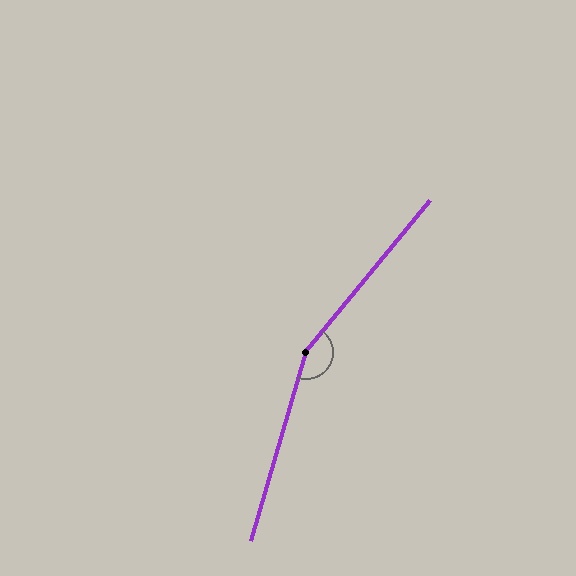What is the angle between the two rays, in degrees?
Approximately 157 degrees.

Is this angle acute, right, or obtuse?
It is obtuse.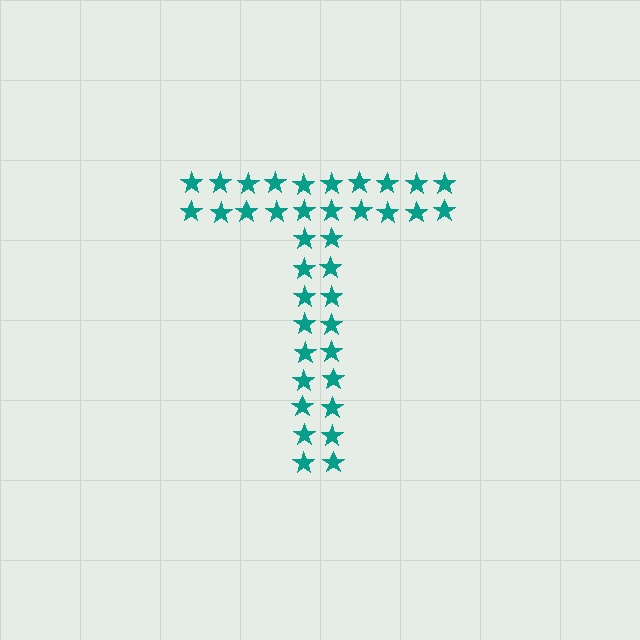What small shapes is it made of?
It is made of small stars.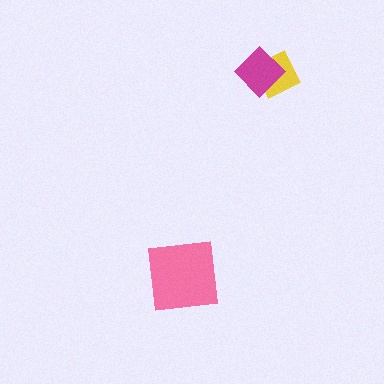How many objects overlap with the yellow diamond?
1 object overlaps with the yellow diamond.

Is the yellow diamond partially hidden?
Yes, it is partially covered by another shape.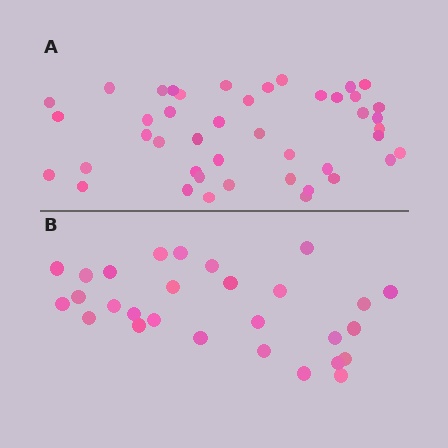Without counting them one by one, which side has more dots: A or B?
Region A (the top region) has more dots.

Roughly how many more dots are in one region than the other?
Region A has approximately 15 more dots than region B.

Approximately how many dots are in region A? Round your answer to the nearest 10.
About 40 dots. (The exact count is 44, which rounds to 40.)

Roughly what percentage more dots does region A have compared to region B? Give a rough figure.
About 55% more.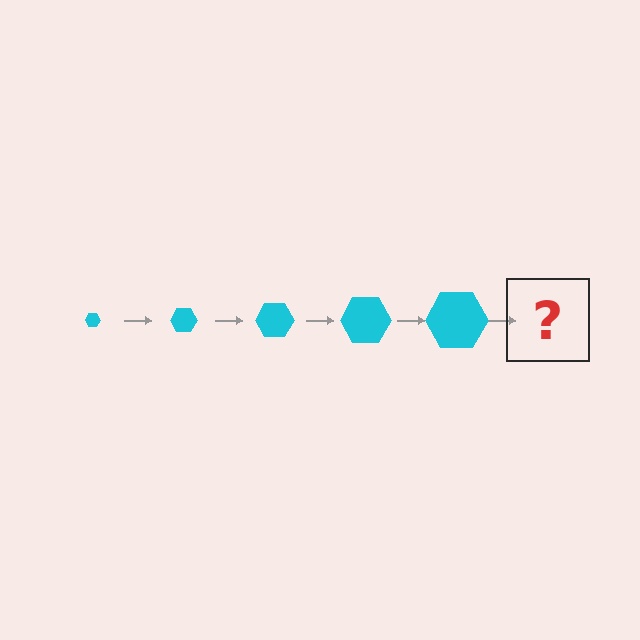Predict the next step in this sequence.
The next step is a cyan hexagon, larger than the previous one.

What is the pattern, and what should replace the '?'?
The pattern is that the hexagon gets progressively larger each step. The '?' should be a cyan hexagon, larger than the previous one.